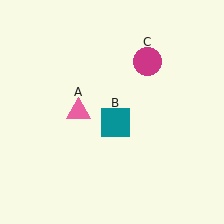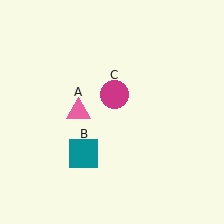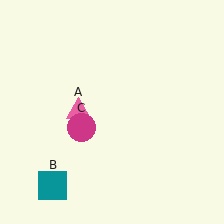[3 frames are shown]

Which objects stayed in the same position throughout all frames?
Pink triangle (object A) remained stationary.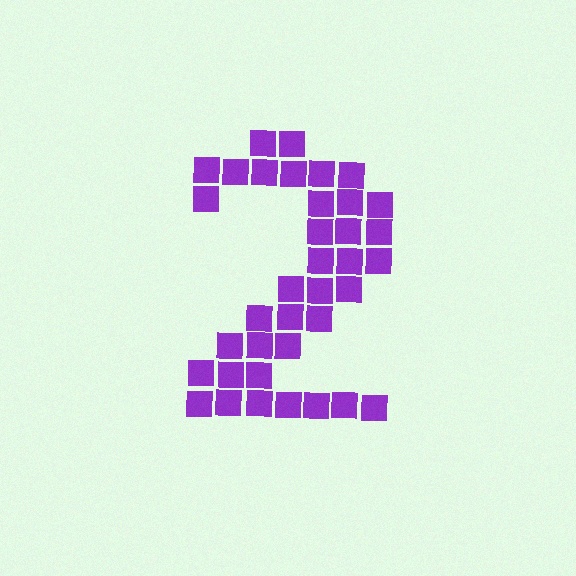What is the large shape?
The large shape is the digit 2.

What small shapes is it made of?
It is made of small squares.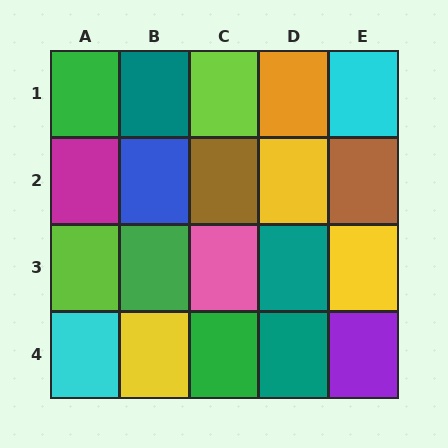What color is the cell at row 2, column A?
Magenta.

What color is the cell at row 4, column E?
Purple.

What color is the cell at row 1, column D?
Orange.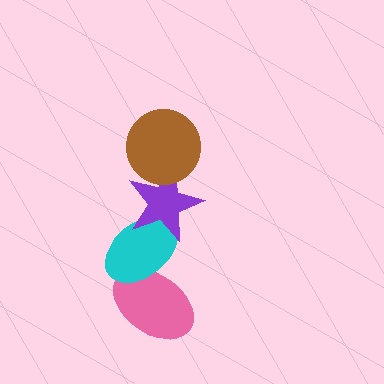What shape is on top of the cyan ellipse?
The purple star is on top of the cyan ellipse.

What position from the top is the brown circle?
The brown circle is 1st from the top.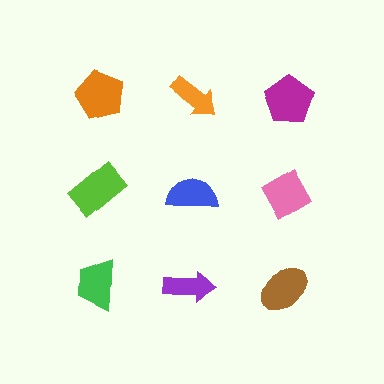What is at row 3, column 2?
A purple arrow.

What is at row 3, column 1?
A green trapezoid.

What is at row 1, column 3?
A magenta pentagon.